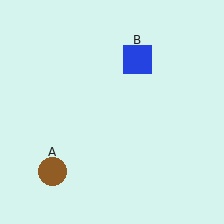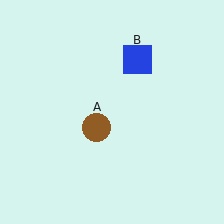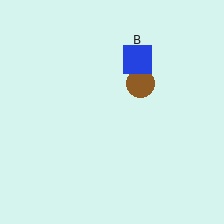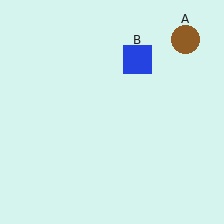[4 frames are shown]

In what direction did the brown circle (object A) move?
The brown circle (object A) moved up and to the right.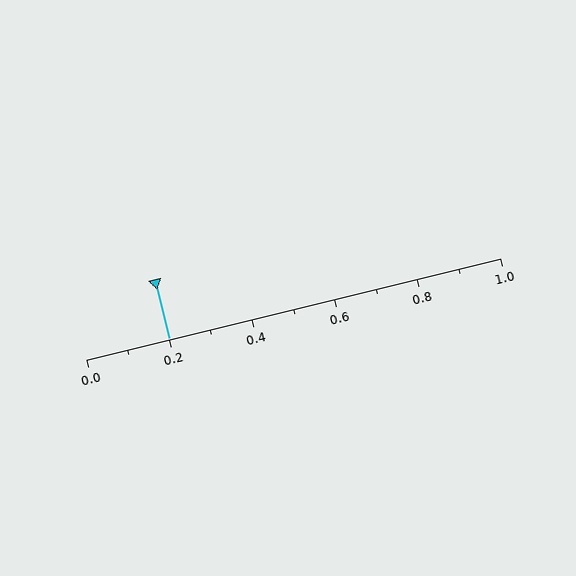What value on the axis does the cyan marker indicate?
The marker indicates approximately 0.2.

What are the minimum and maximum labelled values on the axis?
The axis runs from 0.0 to 1.0.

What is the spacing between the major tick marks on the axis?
The major ticks are spaced 0.2 apart.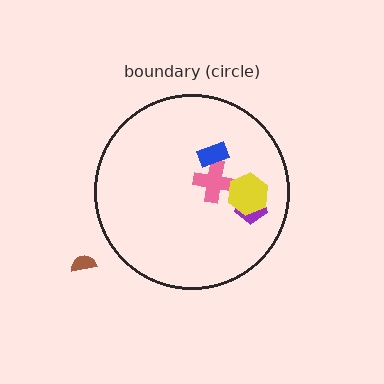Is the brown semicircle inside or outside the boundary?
Outside.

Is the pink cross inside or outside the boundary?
Inside.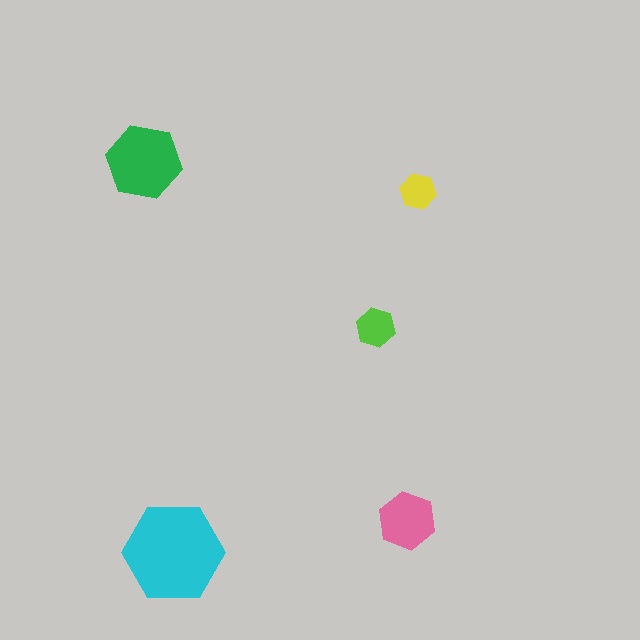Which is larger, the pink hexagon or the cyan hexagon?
The cyan one.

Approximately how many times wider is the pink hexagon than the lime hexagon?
About 1.5 times wider.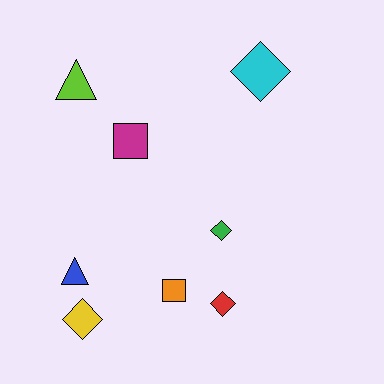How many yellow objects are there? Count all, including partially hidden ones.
There is 1 yellow object.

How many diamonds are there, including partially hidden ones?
There are 4 diamonds.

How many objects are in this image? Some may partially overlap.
There are 8 objects.